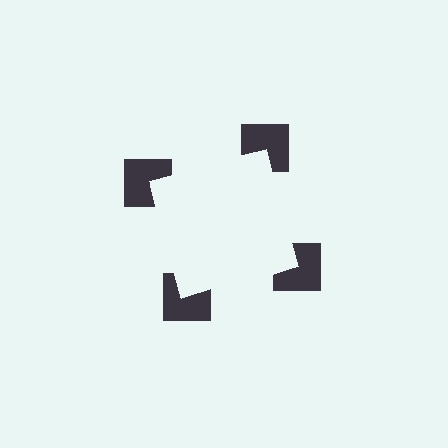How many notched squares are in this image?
There are 4 — one at each vertex of the illusory square.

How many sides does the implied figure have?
4 sides.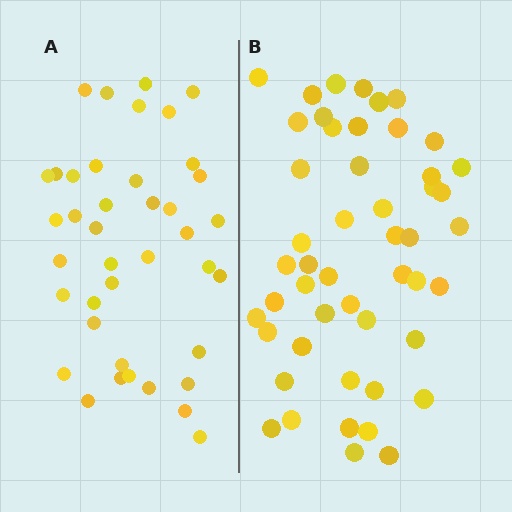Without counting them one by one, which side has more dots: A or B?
Region B (the right region) has more dots.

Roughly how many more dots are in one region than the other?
Region B has roughly 8 or so more dots than region A.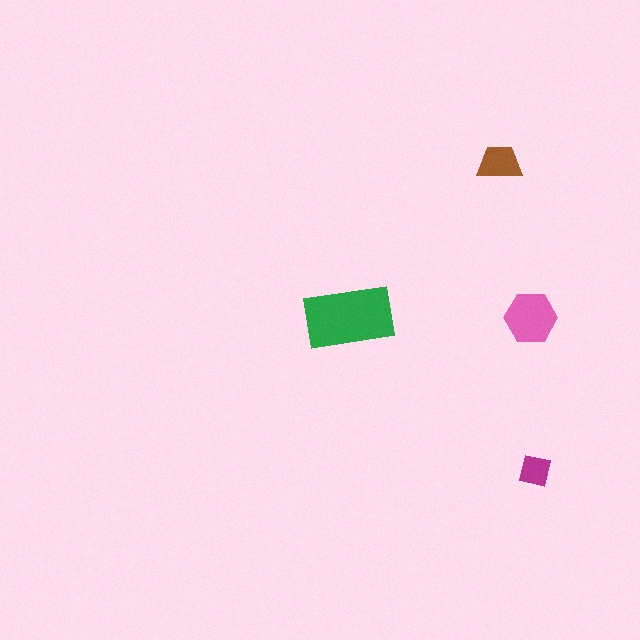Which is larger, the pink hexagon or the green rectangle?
The green rectangle.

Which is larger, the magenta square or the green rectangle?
The green rectangle.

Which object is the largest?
The green rectangle.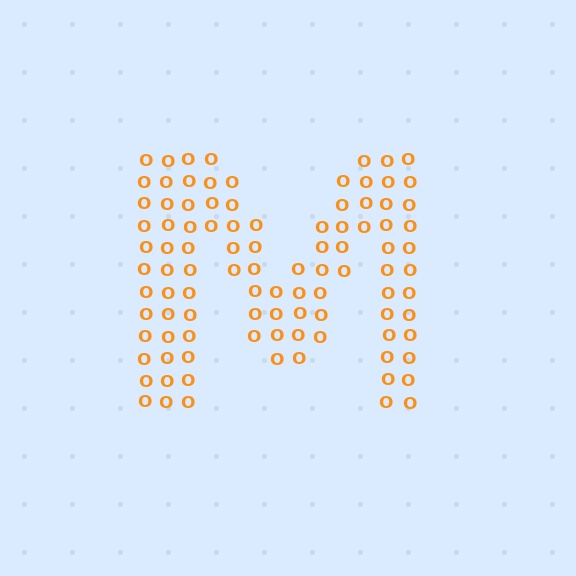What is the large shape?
The large shape is the letter M.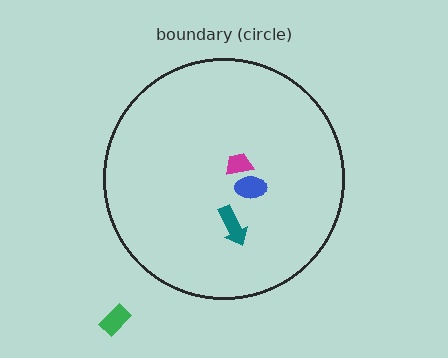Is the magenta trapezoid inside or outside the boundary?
Inside.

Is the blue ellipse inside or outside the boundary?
Inside.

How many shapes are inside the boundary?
3 inside, 1 outside.